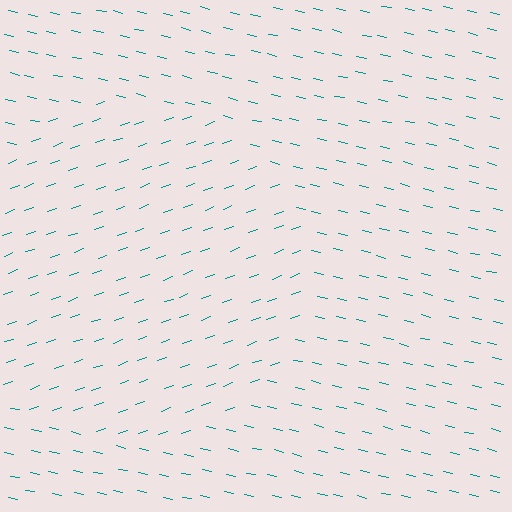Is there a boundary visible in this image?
Yes, there is a texture boundary formed by a change in line orientation.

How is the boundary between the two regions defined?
The boundary is defined purely by a change in line orientation (approximately 32 degrees difference). All lines are the same color and thickness.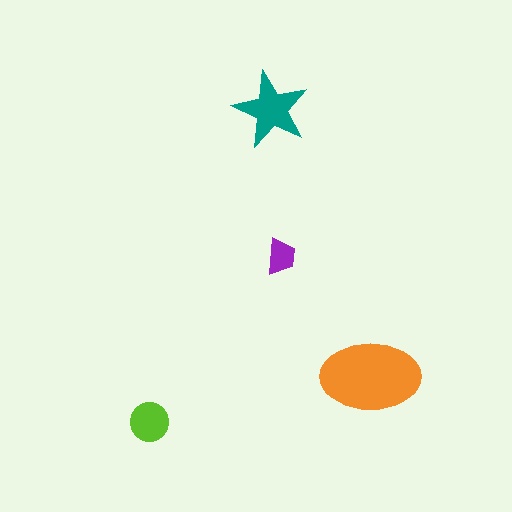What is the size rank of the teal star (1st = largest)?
2nd.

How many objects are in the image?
There are 4 objects in the image.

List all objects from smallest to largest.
The purple trapezoid, the lime circle, the teal star, the orange ellipse.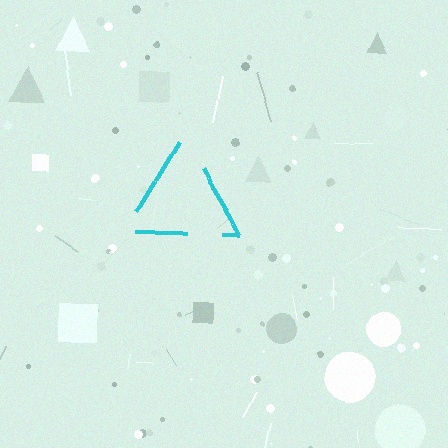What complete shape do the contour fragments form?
The contour fragments form a triangle.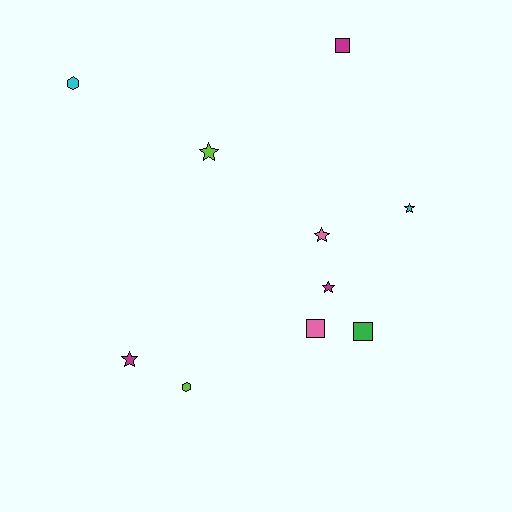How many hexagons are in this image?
There are 2 hexagons.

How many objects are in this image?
There are 10 objects.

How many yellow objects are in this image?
There are no yellow objects.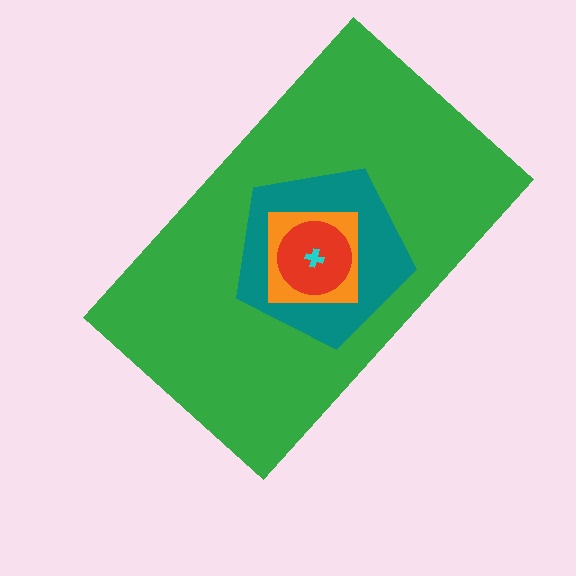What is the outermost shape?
The green rectangle.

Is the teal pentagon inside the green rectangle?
Yes.